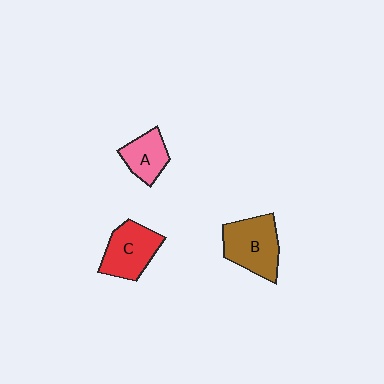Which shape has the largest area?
Shape B (brown).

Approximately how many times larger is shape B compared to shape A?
Approximately 1.6 times.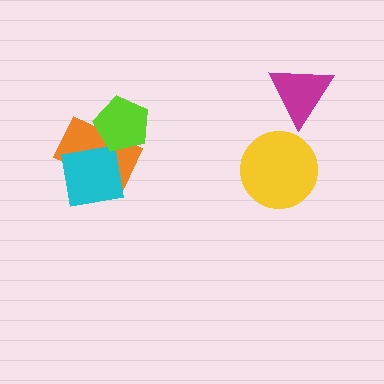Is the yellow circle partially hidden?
No, no other shape covers it.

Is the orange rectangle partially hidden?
Yes, it is partially covered by another shape.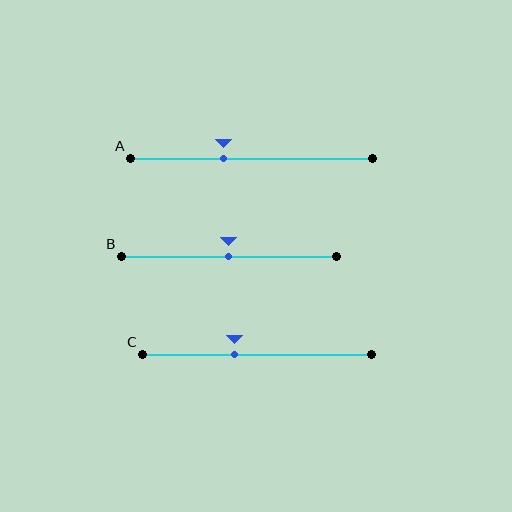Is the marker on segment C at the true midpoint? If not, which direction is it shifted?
No, the marker on segment C is shifted to the left by about 10% of the segment length.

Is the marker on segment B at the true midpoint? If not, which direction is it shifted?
Yes, the marker on segment B is at the true midpoint.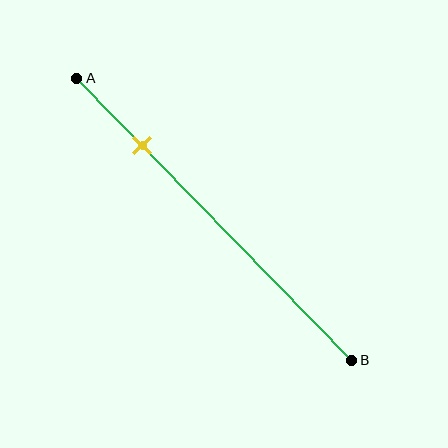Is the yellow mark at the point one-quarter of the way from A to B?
Yes, the mark is approximately at the one-quarter point.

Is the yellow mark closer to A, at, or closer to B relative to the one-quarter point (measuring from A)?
The yellow mark is approximately at the one-quarter point of segment AB.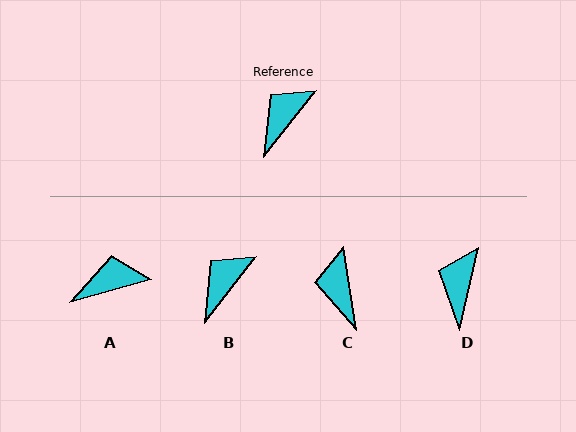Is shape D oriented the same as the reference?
No, it is off by about 25 degrees.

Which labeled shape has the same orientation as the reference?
B.